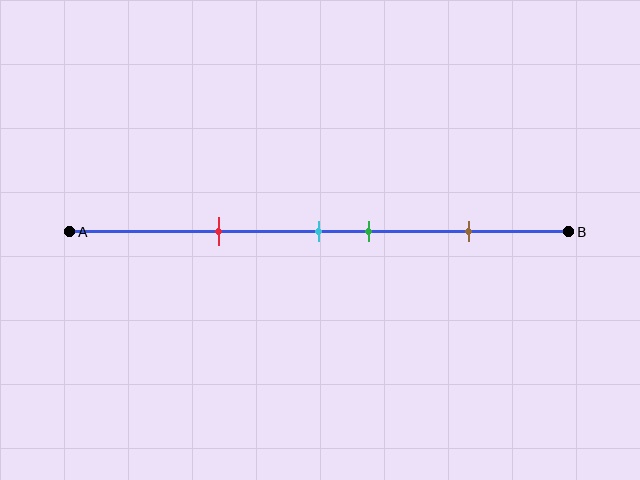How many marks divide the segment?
There are 4 marks dividing the segment.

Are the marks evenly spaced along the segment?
No, the marks are not evenly spaced.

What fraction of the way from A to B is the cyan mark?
The cyan mark is approximately 50% (0.5) of the way from A to B.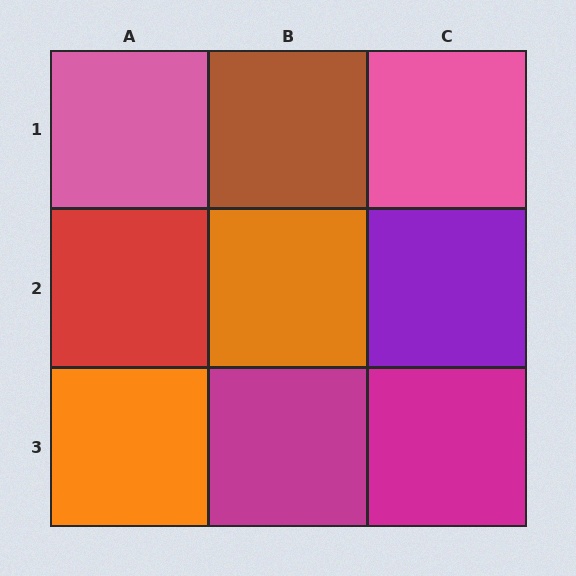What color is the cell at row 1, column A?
Pink.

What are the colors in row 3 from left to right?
Orange, magenta, magenta.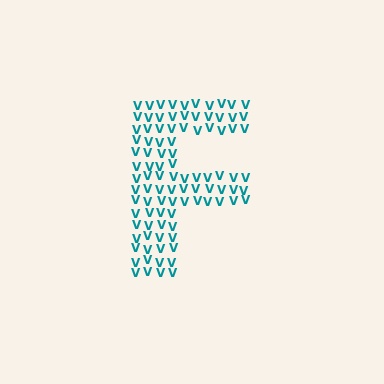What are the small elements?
The small elements are letter V's.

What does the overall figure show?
The overall figure shows the letter F.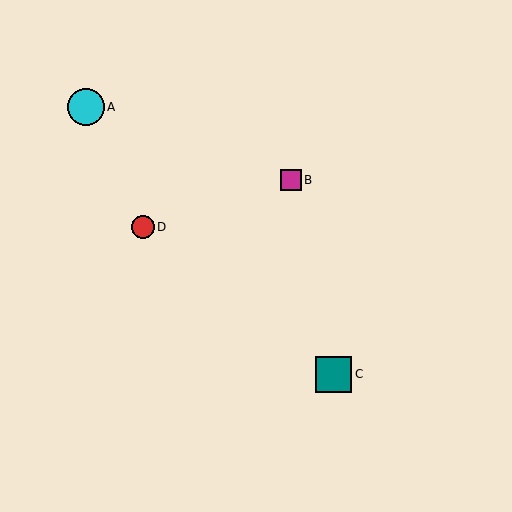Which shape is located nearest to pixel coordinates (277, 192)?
The magenta square (labeled B) at (291, 180) is nearest to that location.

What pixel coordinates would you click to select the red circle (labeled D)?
Click at (143, 227) to select the red circle D.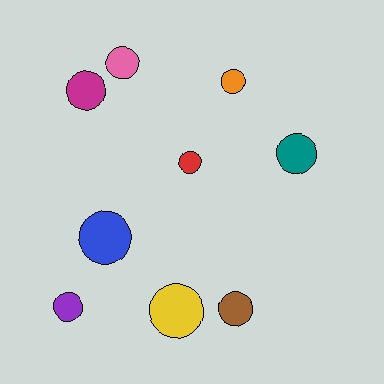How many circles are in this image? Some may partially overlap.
There are 9 circles.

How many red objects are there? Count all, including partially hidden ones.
There is 1 red object.